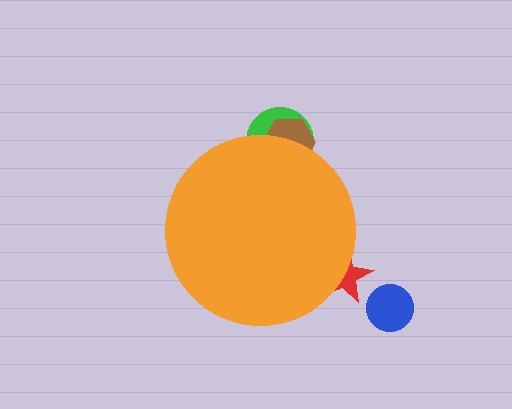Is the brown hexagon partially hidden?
Yes, the brown hexagon is partially hidden behind the orange circle.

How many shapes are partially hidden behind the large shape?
3 shapes are partially hidden.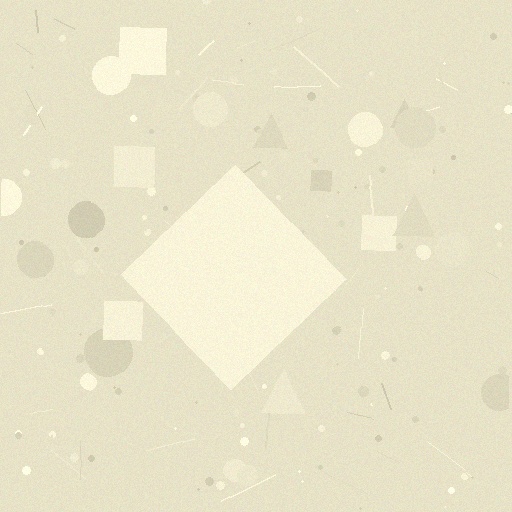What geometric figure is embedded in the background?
A diamond is embedded in the background.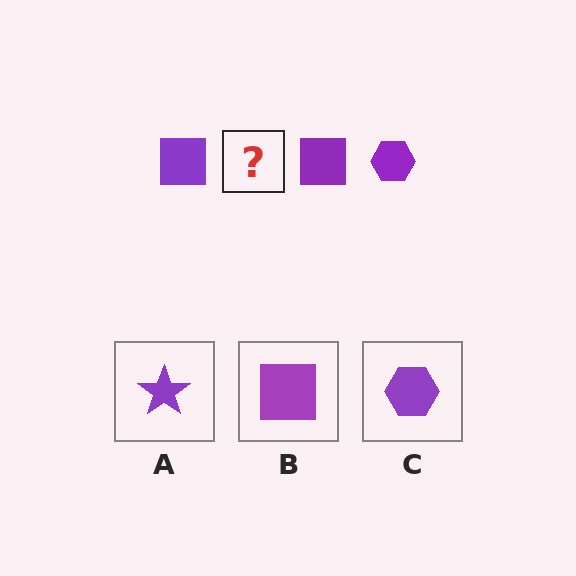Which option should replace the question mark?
Option C.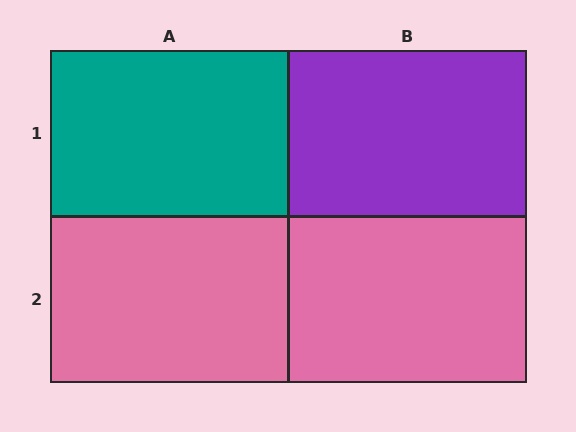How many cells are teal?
1 cell is teal.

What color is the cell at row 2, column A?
Pink.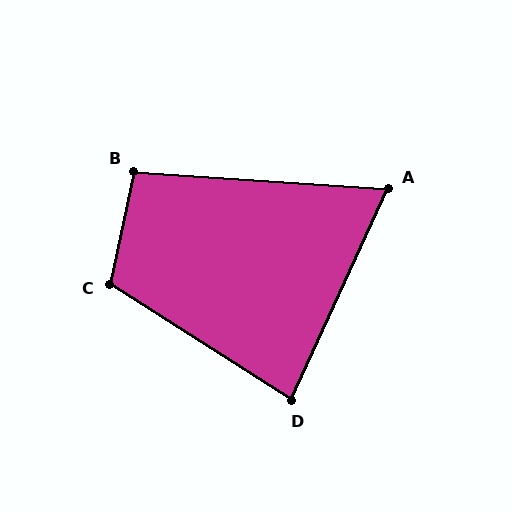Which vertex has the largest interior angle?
C, at approximately 111 degrees.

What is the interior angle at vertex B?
Approximately 98 degrees (obtuse).